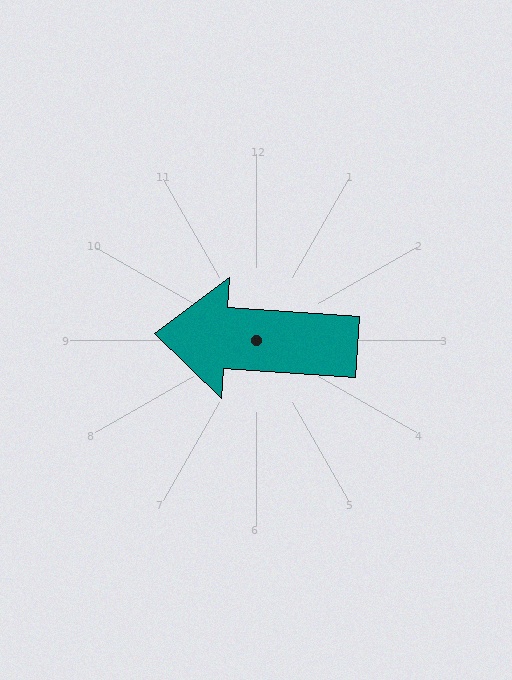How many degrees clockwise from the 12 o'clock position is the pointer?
Approximately 274 degrees.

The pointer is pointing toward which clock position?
Roughly 9 o'clock.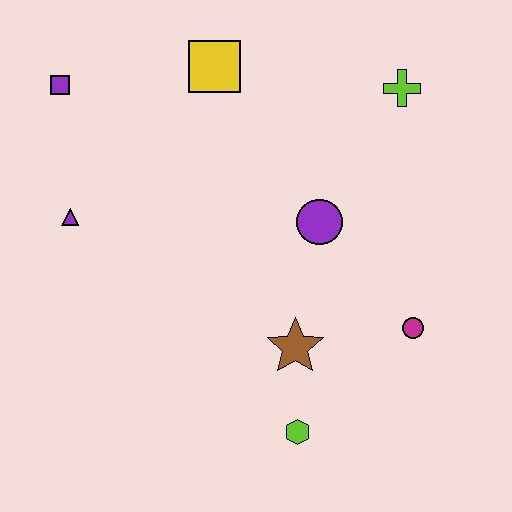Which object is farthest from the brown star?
The purple square is farthest from the brown star.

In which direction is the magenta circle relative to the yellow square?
The magenta circle is below the yellow square.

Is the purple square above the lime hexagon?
Yes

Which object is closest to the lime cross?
The purple circle is closest to the lime cross.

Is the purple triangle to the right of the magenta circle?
No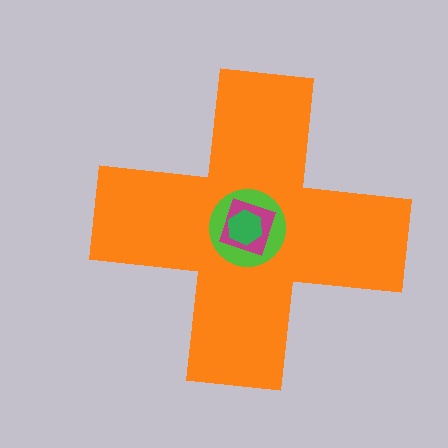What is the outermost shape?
The orange cross.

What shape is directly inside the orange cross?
The lime circle.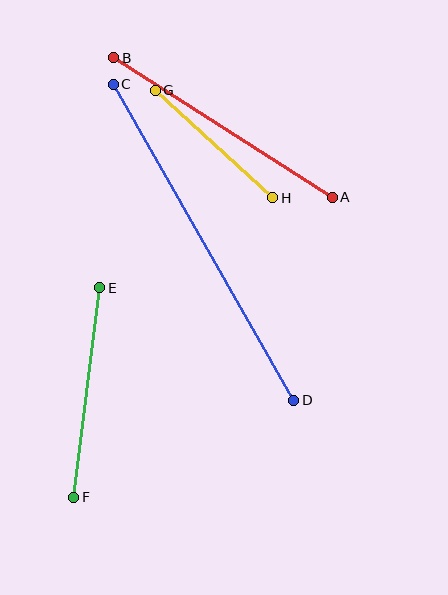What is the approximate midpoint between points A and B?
The midpoint is at approximately (223, 127) pixels.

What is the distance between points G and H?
The distance is approximately 159 pixels.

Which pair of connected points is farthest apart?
Points C and D are farthest apart.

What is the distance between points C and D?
The distance is approximately 364 pixels.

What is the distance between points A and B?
The distance is approximately 259 pixels.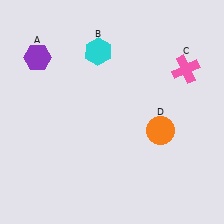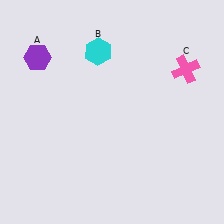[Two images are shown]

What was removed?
The orange circle (D) was removed in Image 2.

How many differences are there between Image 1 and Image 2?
There is 1 difference between the two images.